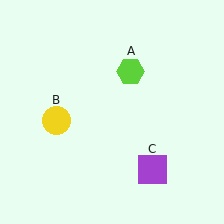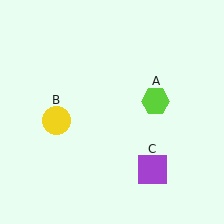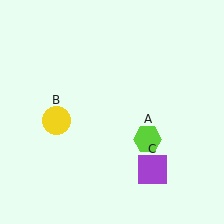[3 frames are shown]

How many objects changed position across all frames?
1 object changed position: lime hexagon (object A).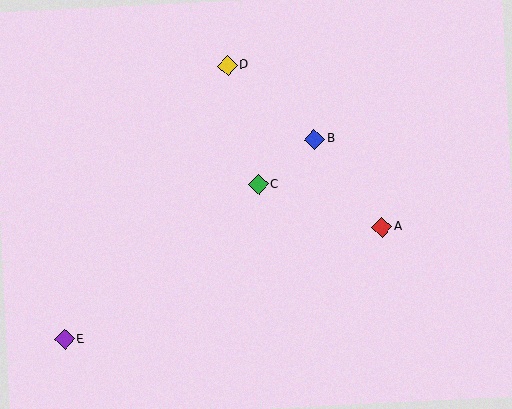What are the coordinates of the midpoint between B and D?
The midpoint between B and D is at (271, 102).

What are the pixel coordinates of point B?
Point B is at (314, 139).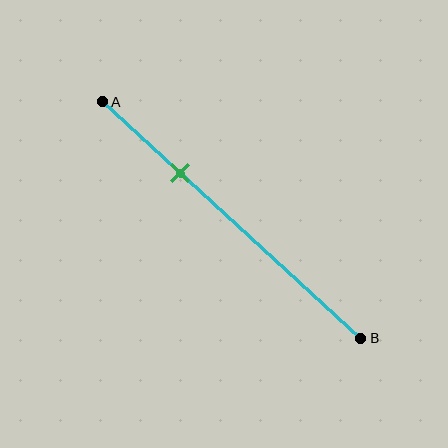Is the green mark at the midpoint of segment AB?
No, the mark is at about 30% from A, not at the 50% midpoint.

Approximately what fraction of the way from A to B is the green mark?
The green mark is approximately 30% of the way from A to B.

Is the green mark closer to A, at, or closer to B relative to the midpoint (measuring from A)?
The green mark is closer to point A than the midpoint of segment AB.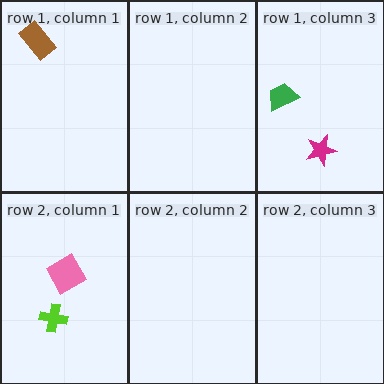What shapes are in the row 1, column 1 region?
The brown rectangle.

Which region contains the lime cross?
The row 2, column 1 region.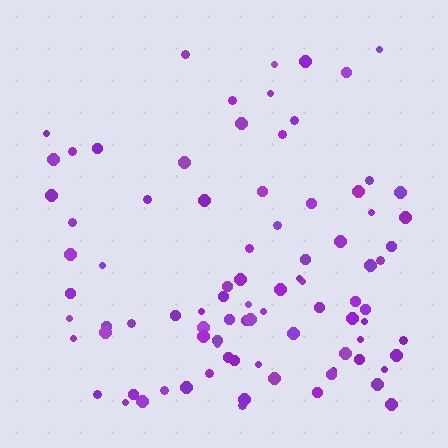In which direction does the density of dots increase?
From top to bottom, with the bottom side densest.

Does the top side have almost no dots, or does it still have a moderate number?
Still a moderate number, just noticeably fewer than the bottom.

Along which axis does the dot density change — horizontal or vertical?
Vertical.